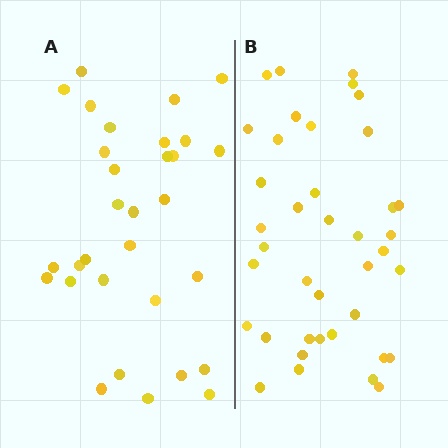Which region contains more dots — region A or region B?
Region B (the right region) has more dots.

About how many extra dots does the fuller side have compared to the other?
Region B has roughly 8 or so more dots than region A.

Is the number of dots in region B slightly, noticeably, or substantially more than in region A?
Region B has noticeably more, but not dramatically so. The ratio is roughly 1.3 to 1.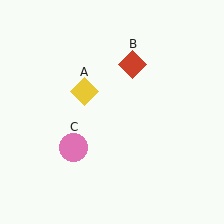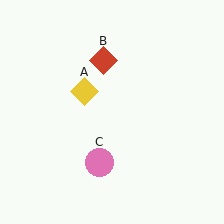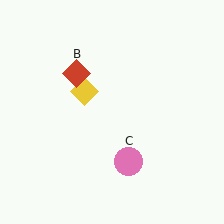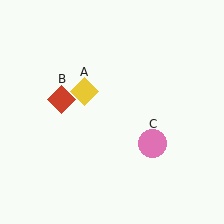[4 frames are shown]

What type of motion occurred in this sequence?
The red diamond (object B), pink circle (object C) rotated counterclockwise around the center of the scene.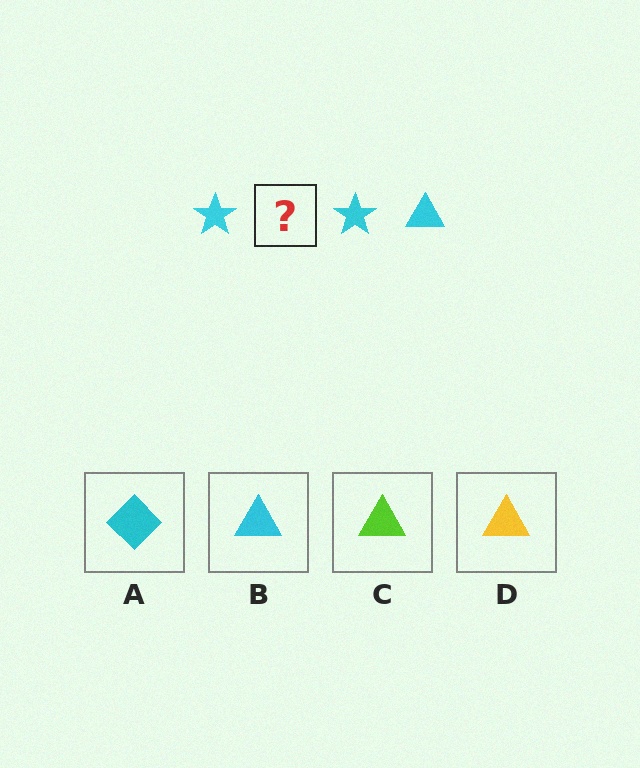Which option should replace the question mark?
Option B.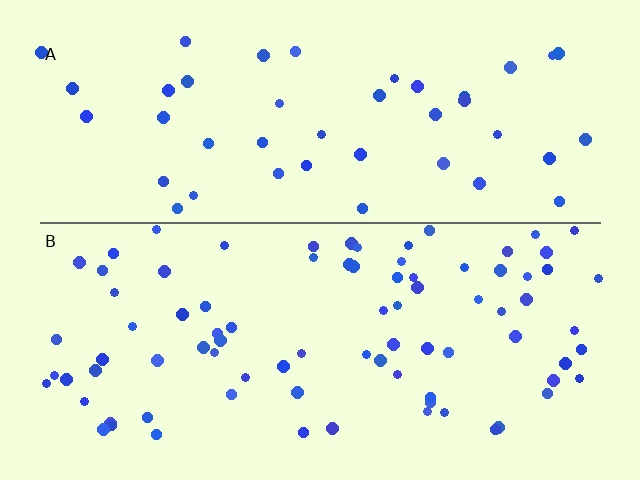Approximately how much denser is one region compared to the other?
Approximately 1.9× — region B over region A.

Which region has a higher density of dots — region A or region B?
B (the bottom).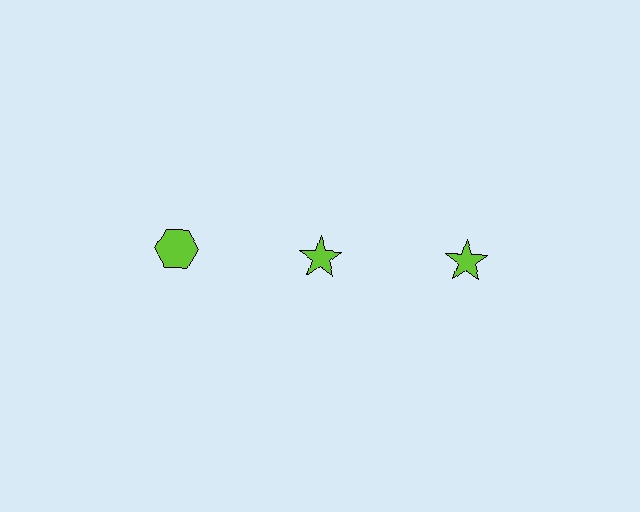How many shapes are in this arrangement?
There are 3 shapes arranged in a grid pattern.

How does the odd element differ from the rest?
It has a different shape: hexagon instead of star.